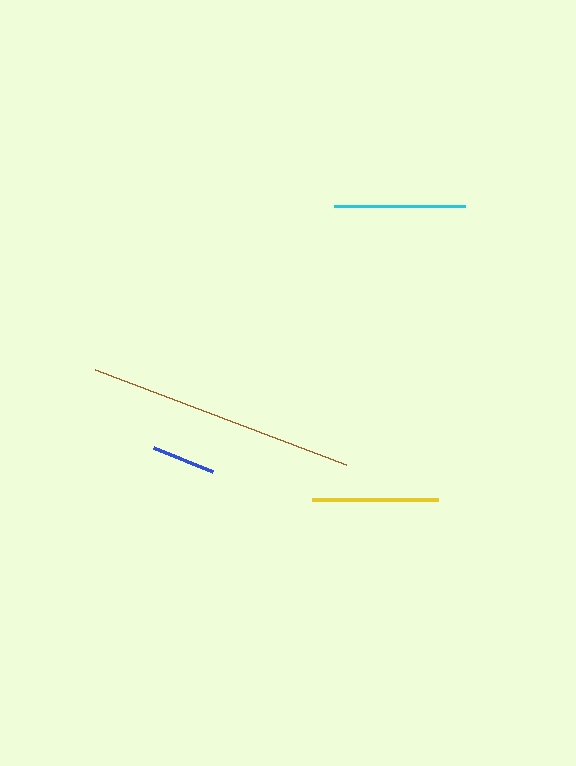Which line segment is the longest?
The brown line is the longest at approximately 269 pixels.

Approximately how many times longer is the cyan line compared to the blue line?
The cyan line is approximately 2.1 times the length of the blue line.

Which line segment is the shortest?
The blue line is the shortest at approximately 64 pixels.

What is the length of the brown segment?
The brown segment is approximately 269 pixels long.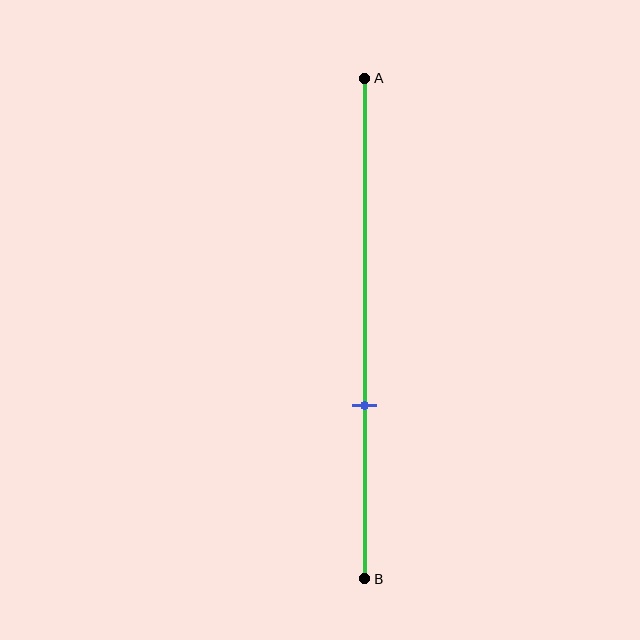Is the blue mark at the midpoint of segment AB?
No, the mark is at about 65% from A, not at the 50% midpoint.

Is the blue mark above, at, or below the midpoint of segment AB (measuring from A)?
The blue mark is below the midpoint of segment AB.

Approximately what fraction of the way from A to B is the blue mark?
The blue mark is approximately 65% of the way from A to B.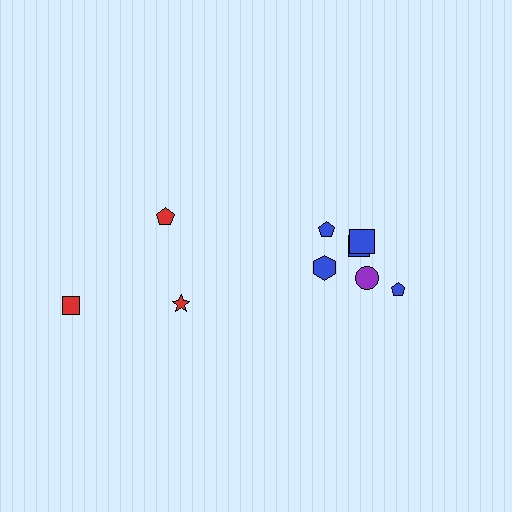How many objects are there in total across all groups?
There are 9 objects.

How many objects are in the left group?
There are 3 objects.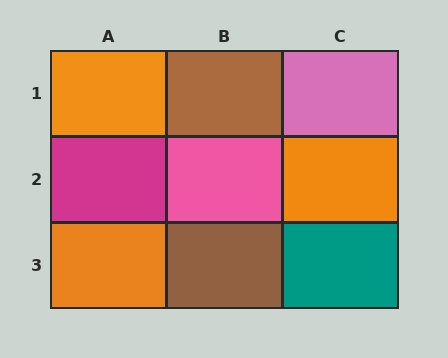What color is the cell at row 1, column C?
Pink.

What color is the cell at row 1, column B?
Brown.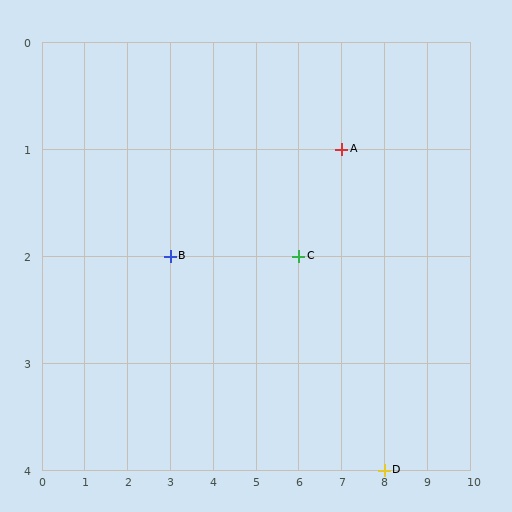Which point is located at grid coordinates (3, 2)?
Point B is at (3, 2).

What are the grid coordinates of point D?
Point D is at grid coordinates (8, 4).